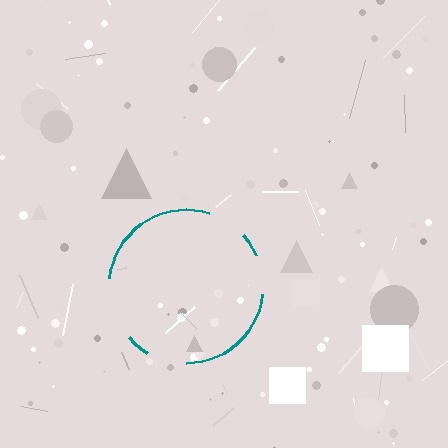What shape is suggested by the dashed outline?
The dashed outline suggests a circle.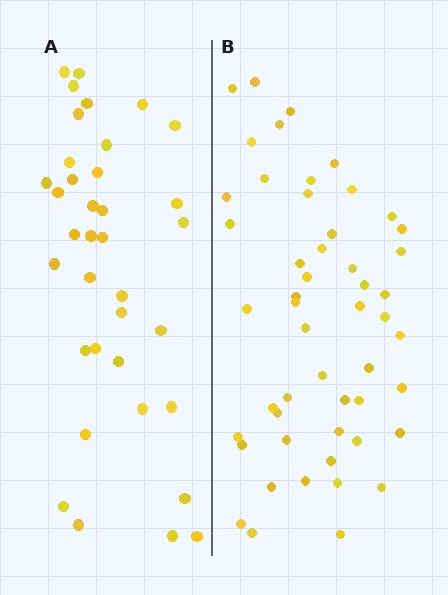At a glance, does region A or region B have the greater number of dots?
Region B (the right region) has more dots.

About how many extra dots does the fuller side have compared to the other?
Region B has approximately 15 more dots than region A.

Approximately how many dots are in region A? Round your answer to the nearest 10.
About 40 dots. (The exact count is 36, which rounds to 40.)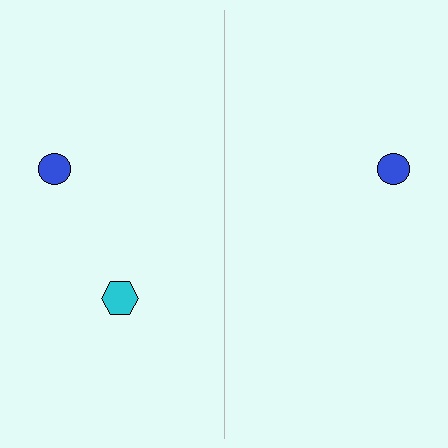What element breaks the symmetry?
A cyan hexagon is missing from the right side.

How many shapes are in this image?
There are 3 shapes in this image.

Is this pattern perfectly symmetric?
No, the pattern is not perfectly symmetric. A cyan hexagon is missing from the right side.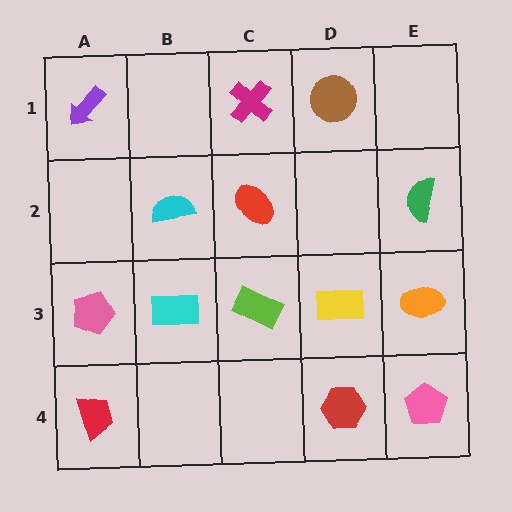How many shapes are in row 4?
3 shapes.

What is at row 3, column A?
A pink pentagon.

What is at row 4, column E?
A pink pentagon.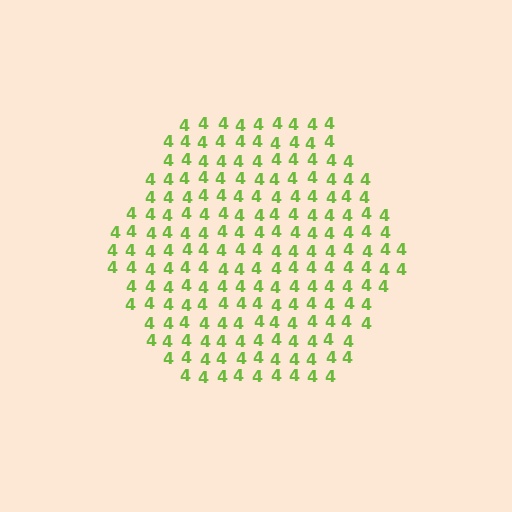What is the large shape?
The large shape is a hexagon.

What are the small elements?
The small elements are digit 4's.